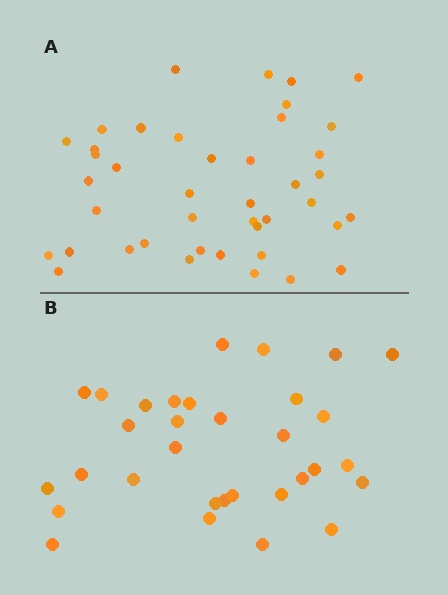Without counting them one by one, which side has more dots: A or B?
Region A (the top region) has more dots.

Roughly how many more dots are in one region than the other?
Region A has roughly 10 or so more dots than region B.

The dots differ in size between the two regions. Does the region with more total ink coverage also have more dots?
No. Region B has more total ink coverage because its dots are larger, but region A actually contains more individual dots. Total area can be misleading — the number of items is what matters here.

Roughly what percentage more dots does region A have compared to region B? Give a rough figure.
About 30% more.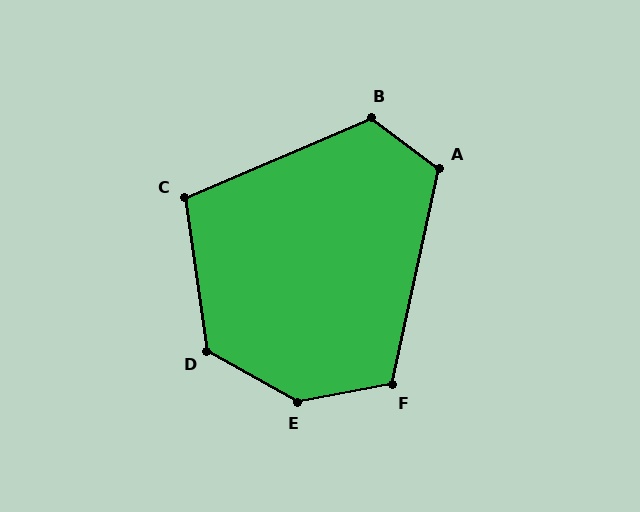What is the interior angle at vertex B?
Approximately 120 degrees (obtuse).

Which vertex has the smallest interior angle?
C, at approximately 105 degrees.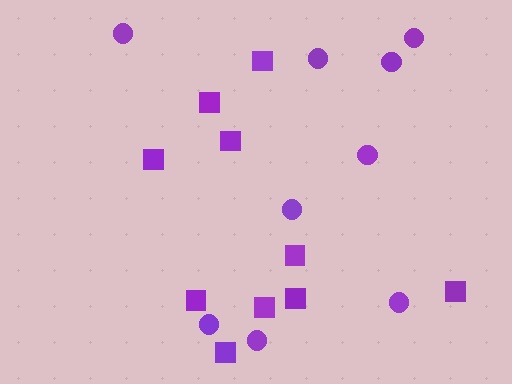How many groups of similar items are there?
There are 2 groups: one group of circles (9) and one group of squares (10).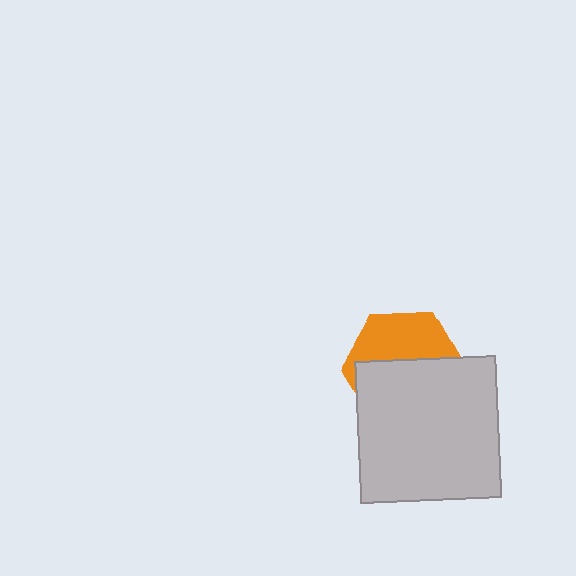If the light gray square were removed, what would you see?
You would see the complete orange hexagon.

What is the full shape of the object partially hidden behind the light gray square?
The partially hidden object is an orange hexagon.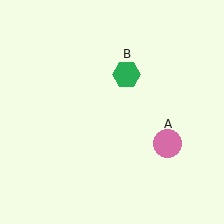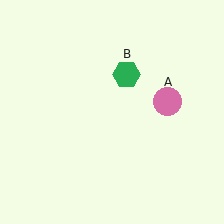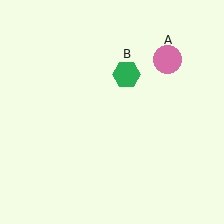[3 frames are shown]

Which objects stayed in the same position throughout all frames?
Green hexagon (object B) remained stationary.